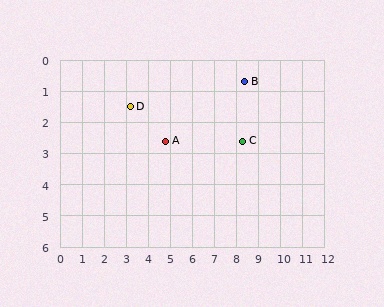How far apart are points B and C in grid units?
Points B and C are about 1.9 grid units apart.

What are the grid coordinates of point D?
Point D is at approximately (3.2, 1.5).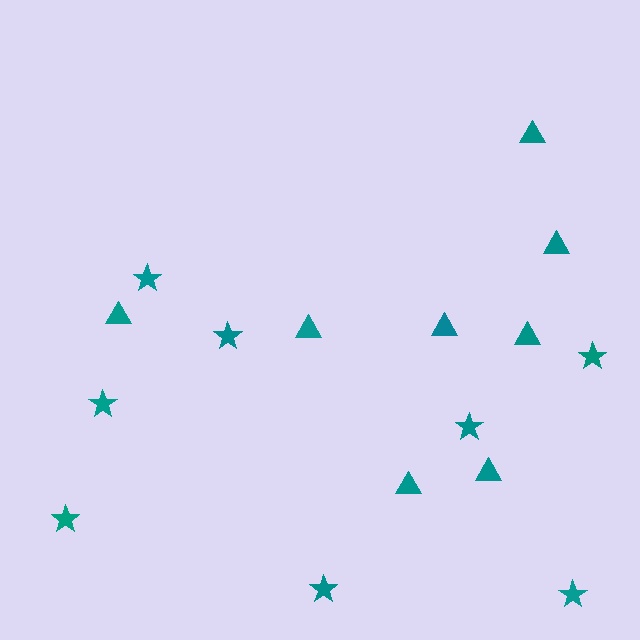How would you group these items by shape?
There are 2 groups: one group of triangles (8) and one group of stars (8).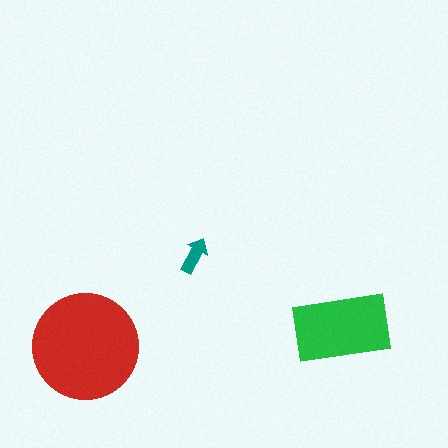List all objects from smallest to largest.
The teal arrow, the green rectangle, the red circle.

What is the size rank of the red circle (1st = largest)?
1st.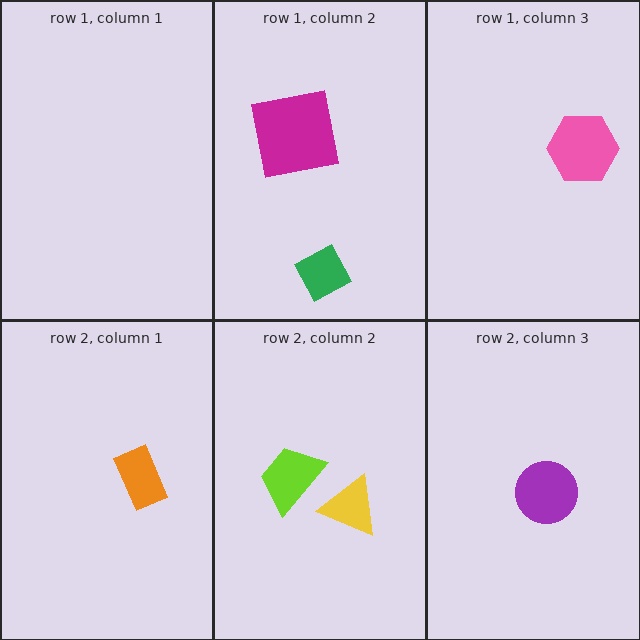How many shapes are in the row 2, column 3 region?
1.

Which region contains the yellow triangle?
The row 2, column 2 region.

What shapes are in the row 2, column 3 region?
The purple circle.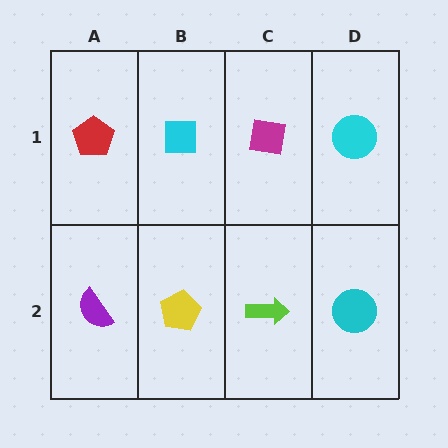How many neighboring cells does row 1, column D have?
2.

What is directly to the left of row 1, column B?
A red pentagon.